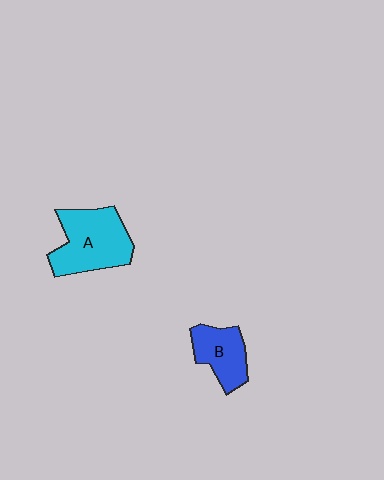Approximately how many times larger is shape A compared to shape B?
Approximately 1.6 times.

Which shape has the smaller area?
Shape B (blue).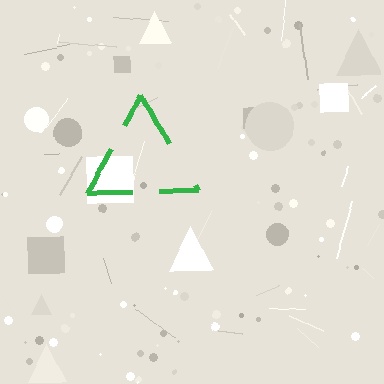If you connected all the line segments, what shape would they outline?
They would outline a triangle.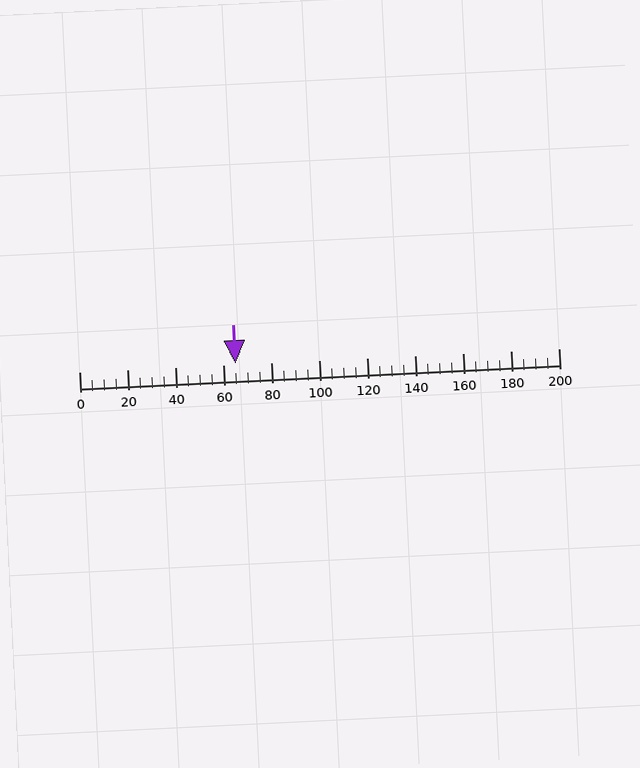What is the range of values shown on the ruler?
The ruler shows values from 0 to 200.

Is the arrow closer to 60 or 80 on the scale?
The arrow is closer to 60.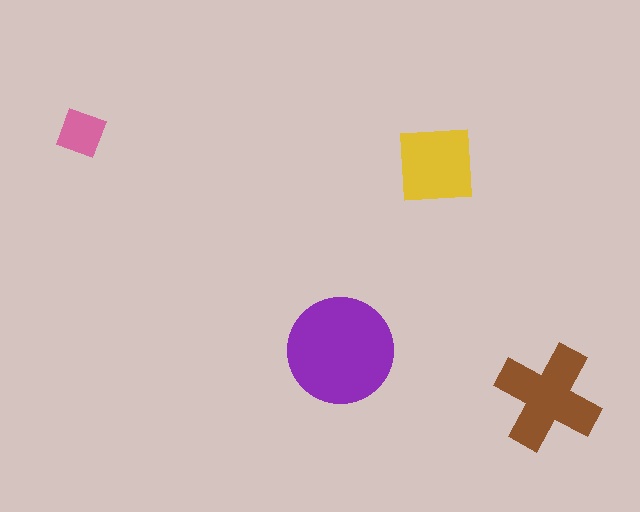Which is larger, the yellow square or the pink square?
The yellow square.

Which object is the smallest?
The pink square.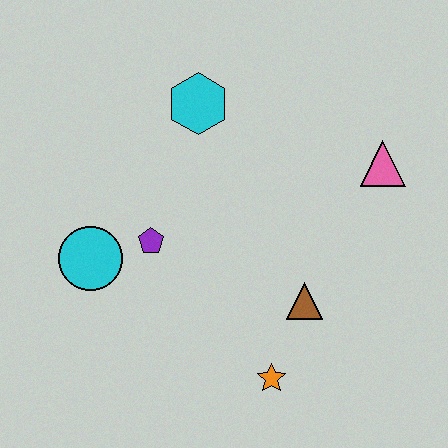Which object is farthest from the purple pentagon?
The pink triangle is farthest from the purple pentagon.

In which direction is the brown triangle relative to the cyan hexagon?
The brown triangle is below the cyan hexagon.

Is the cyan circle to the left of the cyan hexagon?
Yes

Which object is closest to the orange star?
The brown triangle is closest to the orange star.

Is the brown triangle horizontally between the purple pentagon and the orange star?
No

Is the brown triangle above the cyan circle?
No